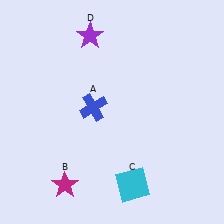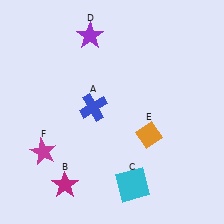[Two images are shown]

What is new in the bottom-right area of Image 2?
An orange diamond (E) was added in the bottom-right area of Image 2.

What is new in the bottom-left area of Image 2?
A magenta star (F) was added in the bottom-left area of Image 2.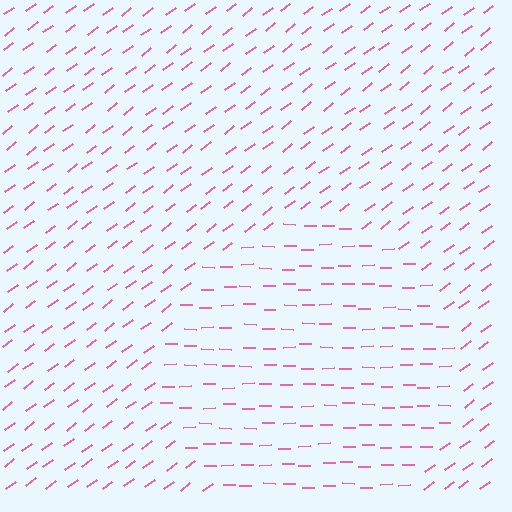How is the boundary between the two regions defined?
The boundary is defined purely by a change in line orientation (approximately 36 degrees difference). All lines are the same color and thickness.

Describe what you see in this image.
The image is filled with small pink line segments. A circle region in the image has lines oriented differently from the surrounding lines, creating a visible texture boundary.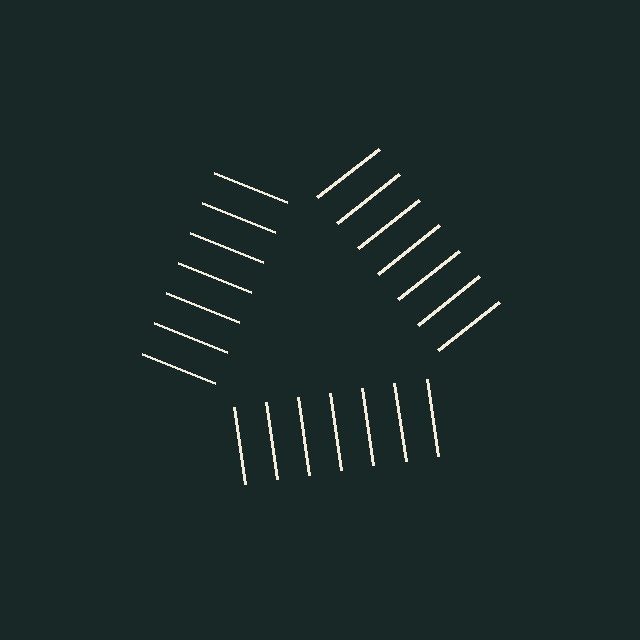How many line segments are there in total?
21 — 7 along each of the 3 edges.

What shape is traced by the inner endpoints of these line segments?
An illusory triangle — the line segments terminate on its edges but no continuous stroke is drawn.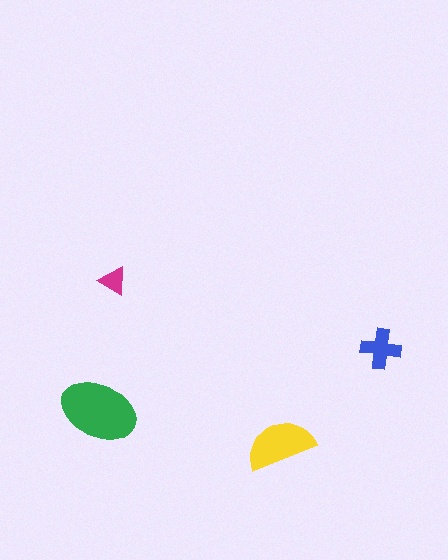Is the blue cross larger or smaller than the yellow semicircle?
Smaller.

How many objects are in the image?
There are 4 objects in the image.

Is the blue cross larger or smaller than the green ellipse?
Smaller.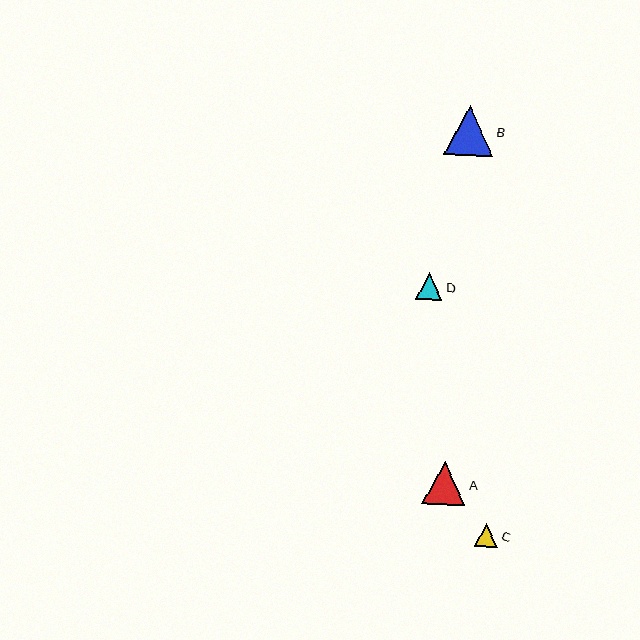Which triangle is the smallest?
Triangle C is the smallest with a size of approximately 23 pixels.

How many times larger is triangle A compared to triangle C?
Triangle A is approximately 1.9 times the size of triangle C.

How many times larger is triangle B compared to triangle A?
Triangle B is approximately 1.1 times the size of triangle A.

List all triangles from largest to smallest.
From largest to smallest: B, A, D, C.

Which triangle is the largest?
Triangle B is the largest with a size of approximately 49 pixels.